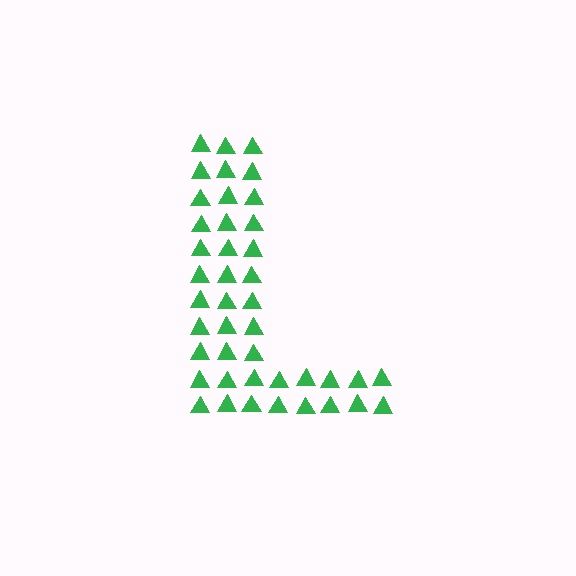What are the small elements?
The small elements are triangles.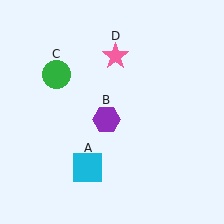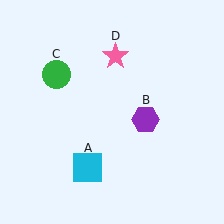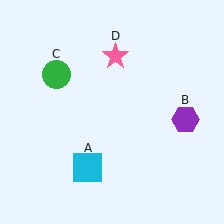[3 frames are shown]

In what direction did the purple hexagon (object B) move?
The purple hexagon (object B) moved right.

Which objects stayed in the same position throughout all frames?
Cyan square (object A) and green circle (object C) and pink star (object D) remained stationary.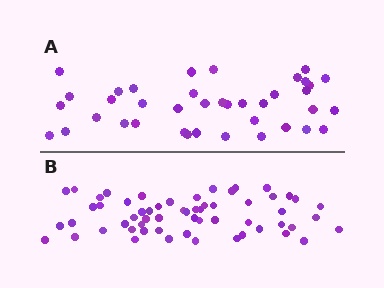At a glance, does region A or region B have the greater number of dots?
Region B (the bottom region) has more dots.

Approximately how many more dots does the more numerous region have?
Region B has approximately 20 more dots than region A.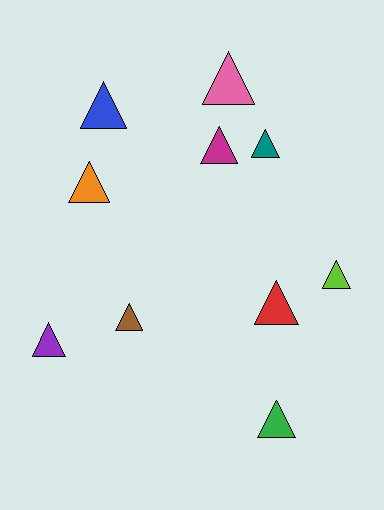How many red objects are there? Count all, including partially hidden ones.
There is 1 red object.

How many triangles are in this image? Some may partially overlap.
There are 10 triangles.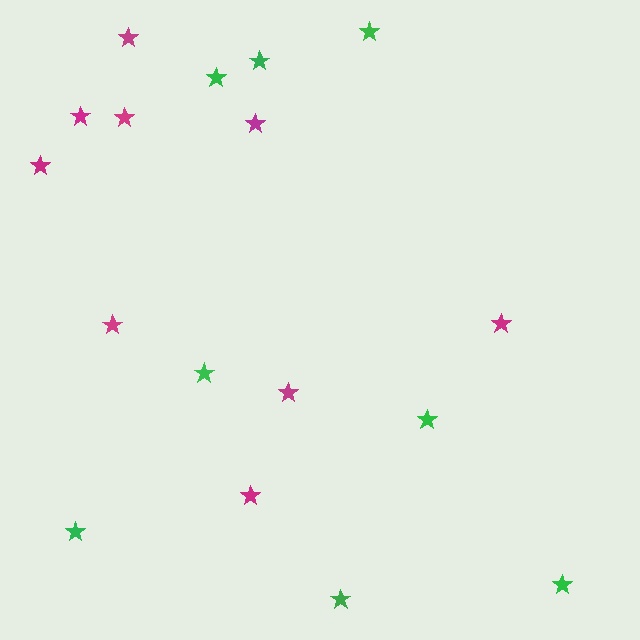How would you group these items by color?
There are 2 groups: one group of magenta stars (9) and one group of green stars (8).